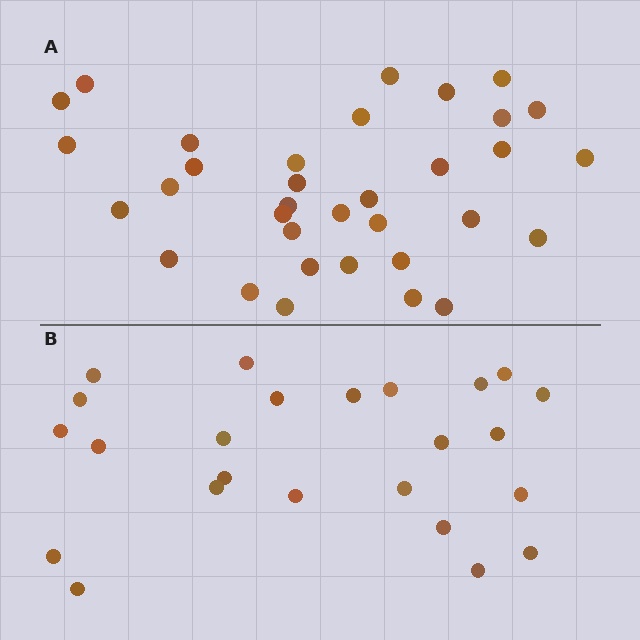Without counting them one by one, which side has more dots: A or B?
Region A (the top region) has more dots.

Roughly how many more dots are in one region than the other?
Region A has roughly 10 or so more dots than region B.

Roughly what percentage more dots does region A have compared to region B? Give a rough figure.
About 40% more.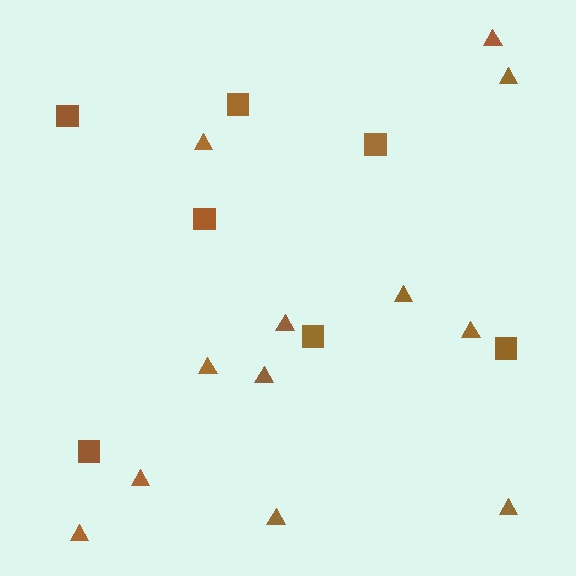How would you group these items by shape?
There are 2 groups: one group of triangles (12) and one group of squares (7).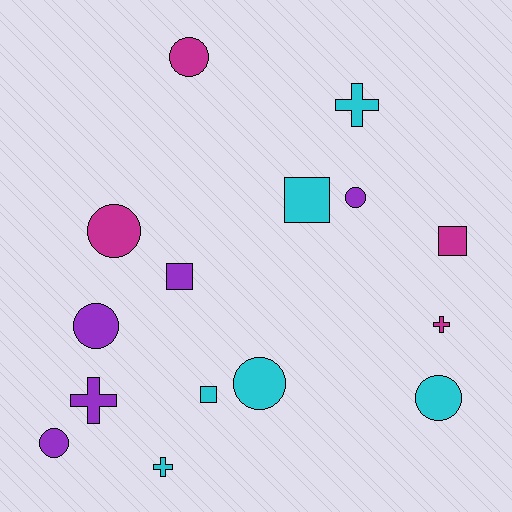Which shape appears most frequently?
Circle, with 7 objects.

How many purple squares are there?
There is 1 purple square.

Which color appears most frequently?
Cyan, with 6 objects.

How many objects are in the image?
There are 15 objects.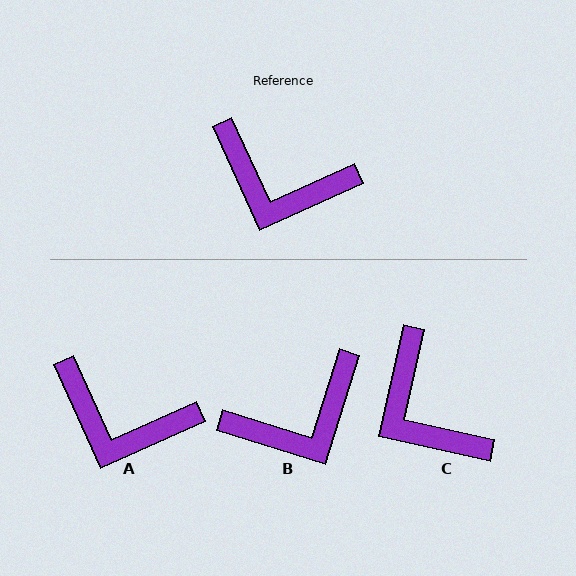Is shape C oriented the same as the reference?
No, it is off by about 37 degrees.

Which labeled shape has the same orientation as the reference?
A.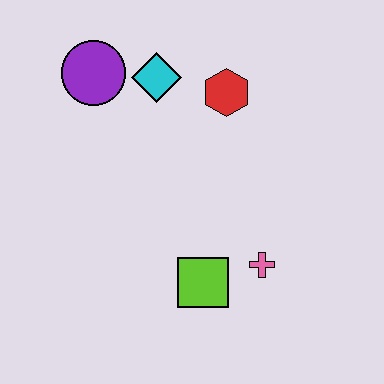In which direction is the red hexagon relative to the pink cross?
The red hexagon is above the pink cross.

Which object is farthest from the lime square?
The purple circle is farthest from the lime square.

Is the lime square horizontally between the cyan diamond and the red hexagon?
Yes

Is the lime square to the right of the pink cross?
No